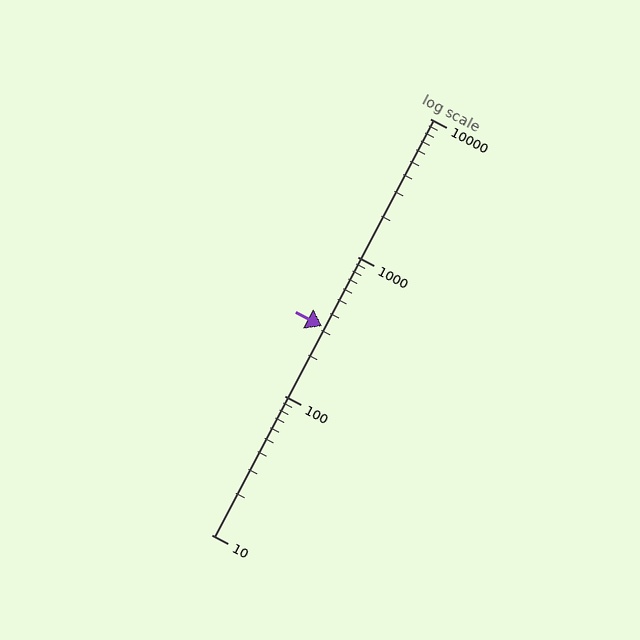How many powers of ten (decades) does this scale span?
The scale spans 3 decades, from 10 to 10000.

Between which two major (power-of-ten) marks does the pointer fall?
The pointer is between 100 and 1000.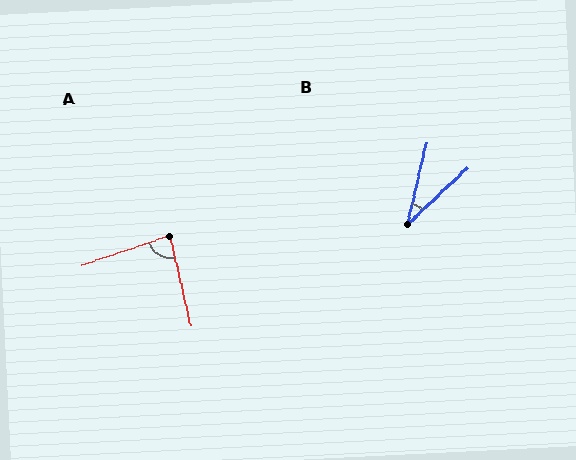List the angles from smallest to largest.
B (33°), A (84°).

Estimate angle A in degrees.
Approximately 84 degrees.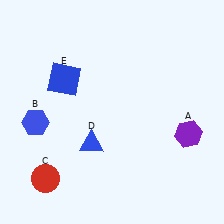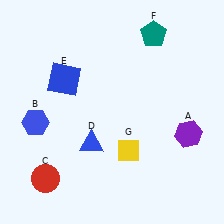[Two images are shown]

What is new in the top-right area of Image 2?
A teal pentagon (F) was added in the top-right area of Image 2.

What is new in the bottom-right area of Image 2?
A yellow diamond (G) was added in the bottom-right area of Image 2.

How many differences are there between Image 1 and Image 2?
There are 2 differences between the two images.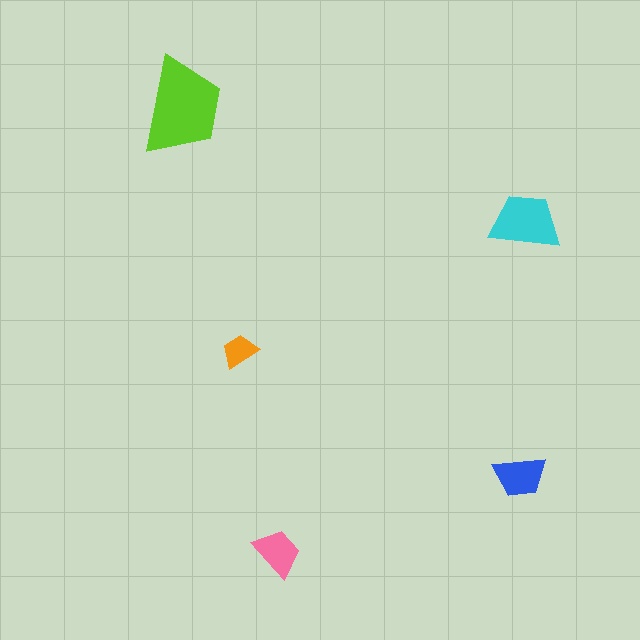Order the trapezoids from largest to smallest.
the lime one, the cyan one, the blue one, the pink one, the orange one.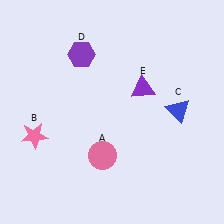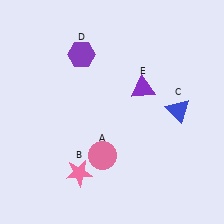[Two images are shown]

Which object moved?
The pink star (B) moved right.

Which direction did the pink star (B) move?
The pink star (B) moved right.